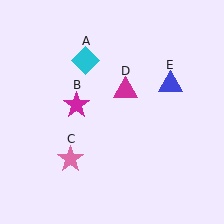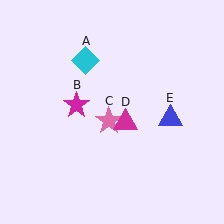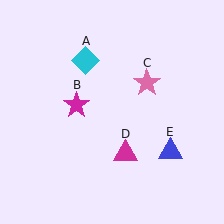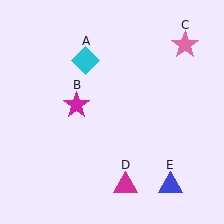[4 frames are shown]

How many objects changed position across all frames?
3 objects changed position: pink star (object C), magenta triangle (object D), blue triangle (object E).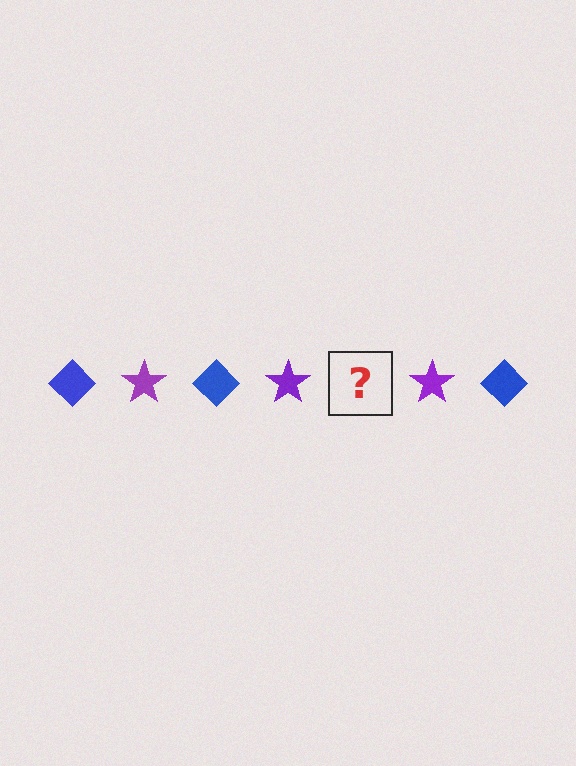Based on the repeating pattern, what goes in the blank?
The blank should be a blue diamond.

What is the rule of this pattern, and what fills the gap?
The rule is that the pattern alternates between blue diamond and purple star. The gap should be filled with a blue diamond.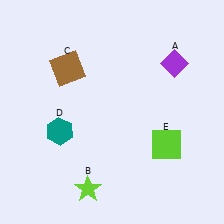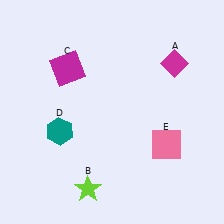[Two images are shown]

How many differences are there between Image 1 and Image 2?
There are 3 differences between the two images.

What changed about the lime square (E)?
In Image 1, E is lime. In Image 2, it changed to pink.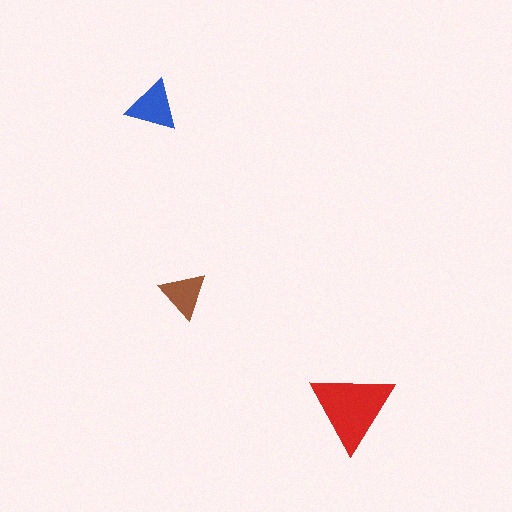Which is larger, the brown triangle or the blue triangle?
The blue one.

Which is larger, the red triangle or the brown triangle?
The red one.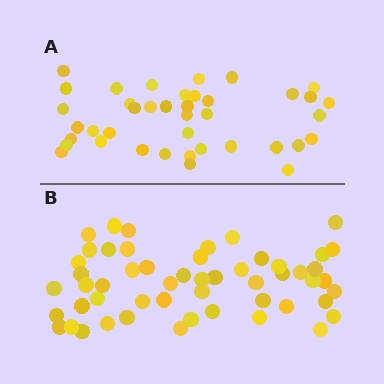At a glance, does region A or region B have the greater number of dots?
Region B (the bottom region) has more dots.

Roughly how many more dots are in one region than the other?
Region B has approximately 15 more dots than region A.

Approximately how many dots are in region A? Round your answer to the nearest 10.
About 40 dots.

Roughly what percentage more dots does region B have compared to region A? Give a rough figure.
About 30% more.